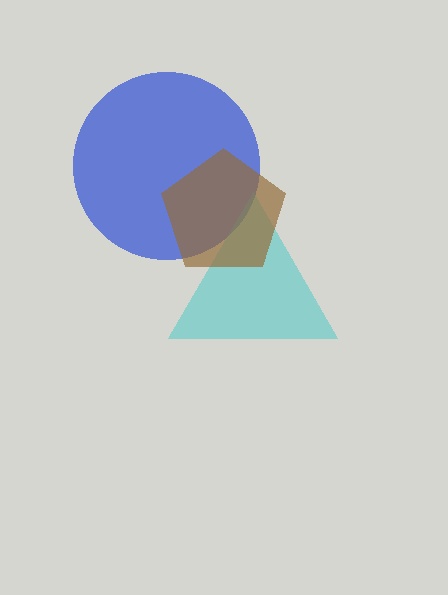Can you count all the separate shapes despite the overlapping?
Yes, there are 3 separate shapes.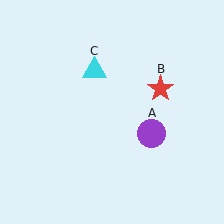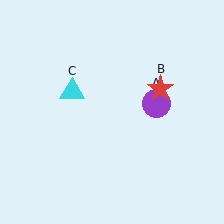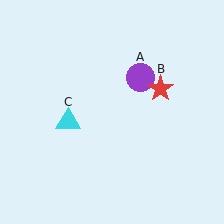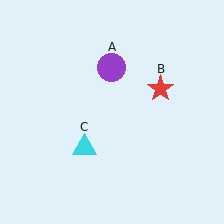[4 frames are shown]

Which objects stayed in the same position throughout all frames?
Red star (object B) remained stationary.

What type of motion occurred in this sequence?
The purple circle (object A), cyan triangle (object C) rotated counterclockwise around the center of the scene.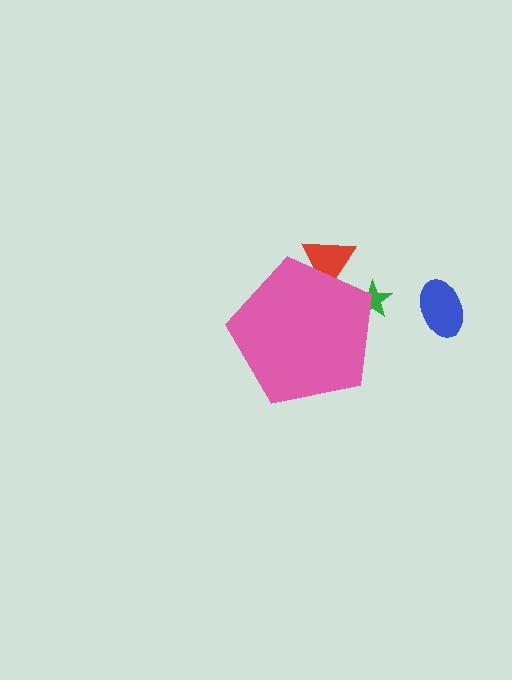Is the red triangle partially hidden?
Yes, the red triangle is partially hidden behind the pink pentagon.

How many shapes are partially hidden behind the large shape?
2 shapes are partially hidden.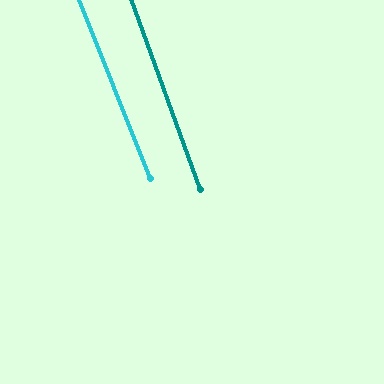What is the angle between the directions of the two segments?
Approximately 2 degrees.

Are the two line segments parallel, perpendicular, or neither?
Parallel — their directions differ by only 1.6°.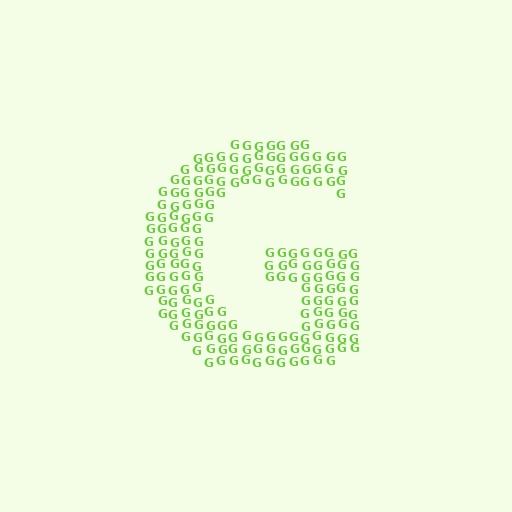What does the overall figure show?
The overall figure shows the letter G.